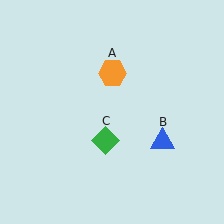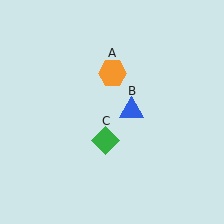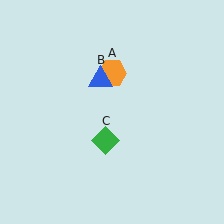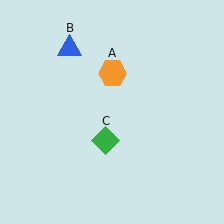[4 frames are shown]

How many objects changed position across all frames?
1 object changed position: blue triangle (object B).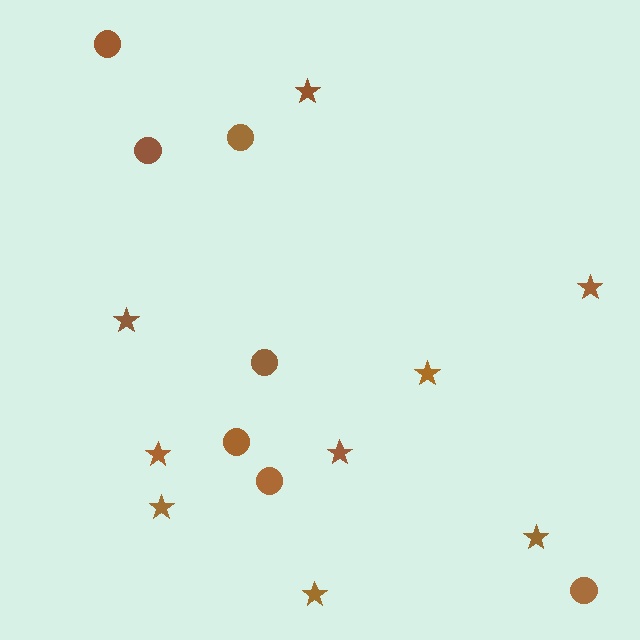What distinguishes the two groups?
There are 2 groups: one group of circles (7) and one group of stars (9).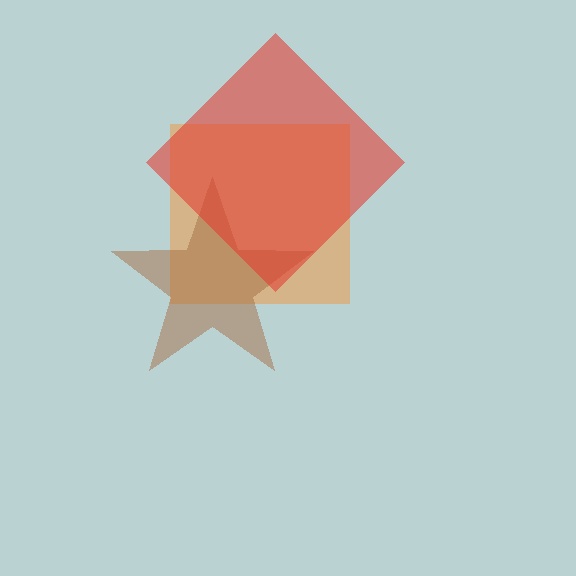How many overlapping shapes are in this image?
There are 3 overlapping shapes in the image.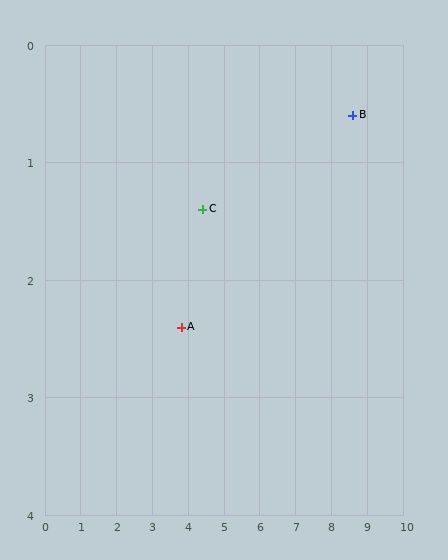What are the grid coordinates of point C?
Point C is at approximately (4.4, 1.4).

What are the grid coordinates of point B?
Point B is at approximately (8.6, 0.6).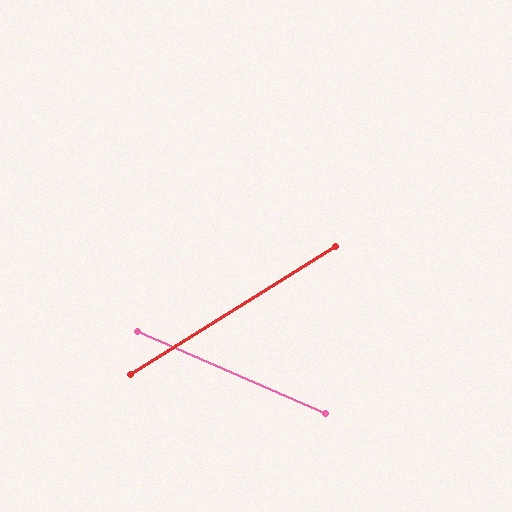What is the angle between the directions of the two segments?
Approximately 56 degrees.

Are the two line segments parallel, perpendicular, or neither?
Neither parallel nor perpendicular — they differ by about 56°.